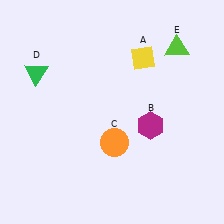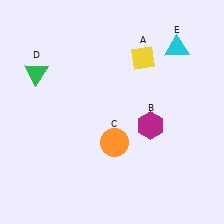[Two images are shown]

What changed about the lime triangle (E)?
In Image 1, E is lime. In Image 2, it changed to cyan.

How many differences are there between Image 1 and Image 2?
There is 1 difference between the two images.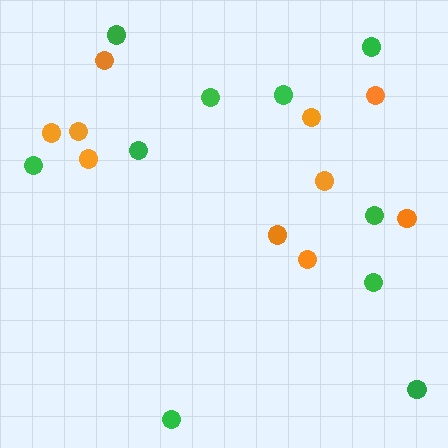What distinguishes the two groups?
There are 2 groups: one group of orange circles (10) and one group of green circles (10).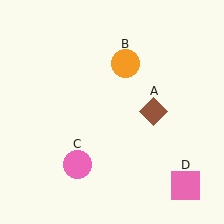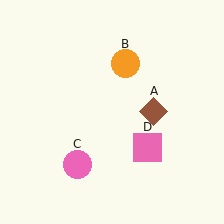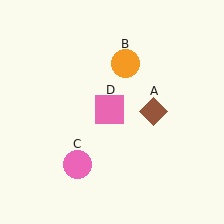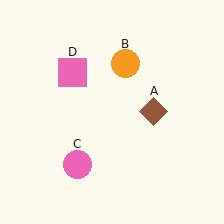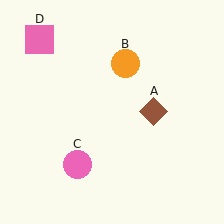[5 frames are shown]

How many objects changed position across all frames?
1 object changed position: pink square (object D).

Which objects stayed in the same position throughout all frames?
Brown diamond (object A) and orange circle (object B) and pink circle (object C) remained stationary.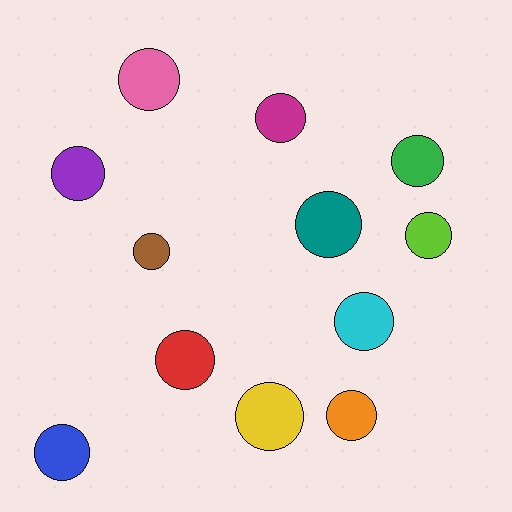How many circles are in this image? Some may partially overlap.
There are 12 circles.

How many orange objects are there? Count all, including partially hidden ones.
There is 1 orange object.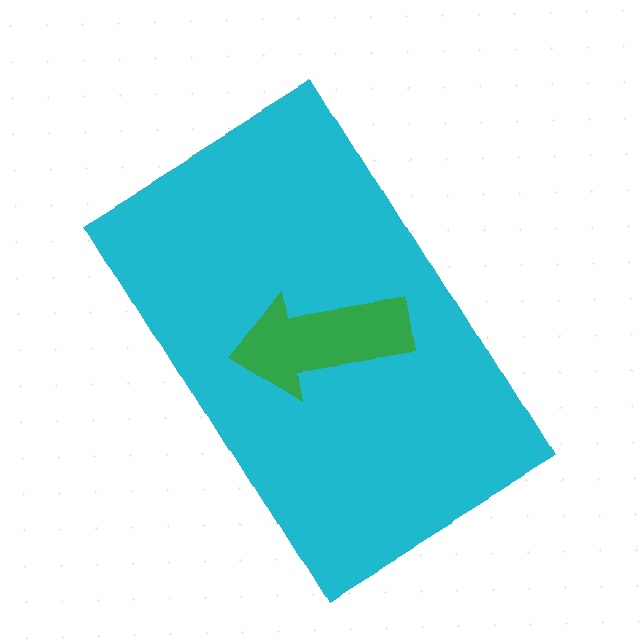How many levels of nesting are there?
2.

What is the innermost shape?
The green arrow.